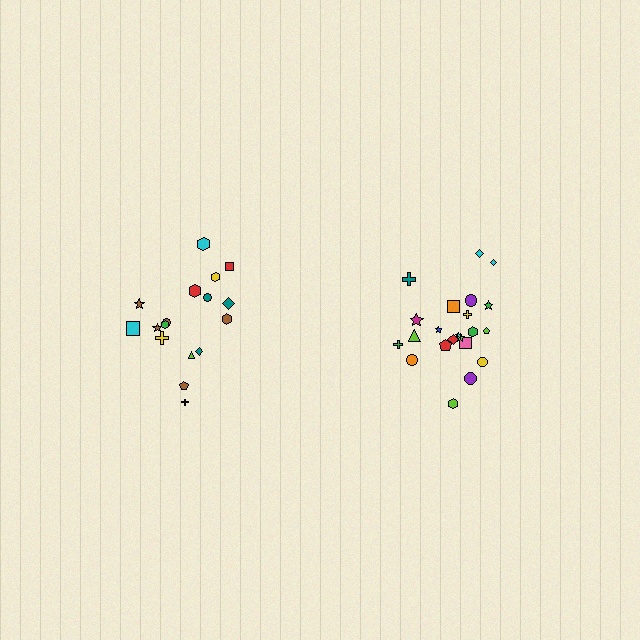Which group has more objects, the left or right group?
The right group.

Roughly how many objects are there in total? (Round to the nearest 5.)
Roughly 40 objects in total.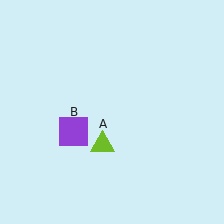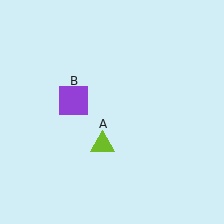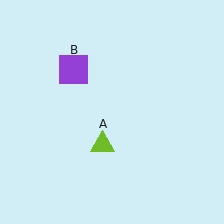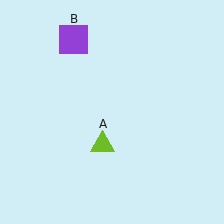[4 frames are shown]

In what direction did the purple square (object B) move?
The purple square (object B) moved up.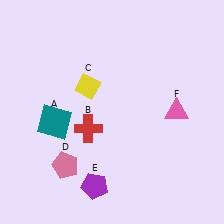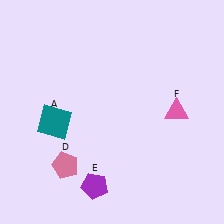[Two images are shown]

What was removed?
The red cross (B), the yellow diamond (C) were removed in Image 2.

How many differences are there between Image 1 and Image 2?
There are 2 differences between the two images.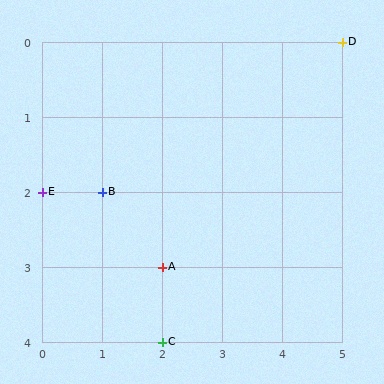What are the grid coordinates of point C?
Point C is at grid coordinates (2, 4).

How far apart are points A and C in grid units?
Points A and C are 1 row apart.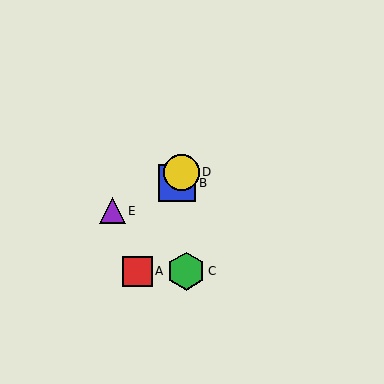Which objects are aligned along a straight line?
Objects A, B, D are aligned along a straight line.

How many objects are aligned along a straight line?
3 objects (A, B, D) are aligned along a straight line.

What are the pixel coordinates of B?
Object B is at (177, 183).